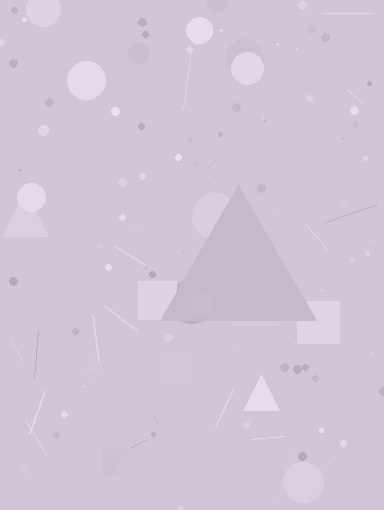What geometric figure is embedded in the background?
A triangle is embedded in the background.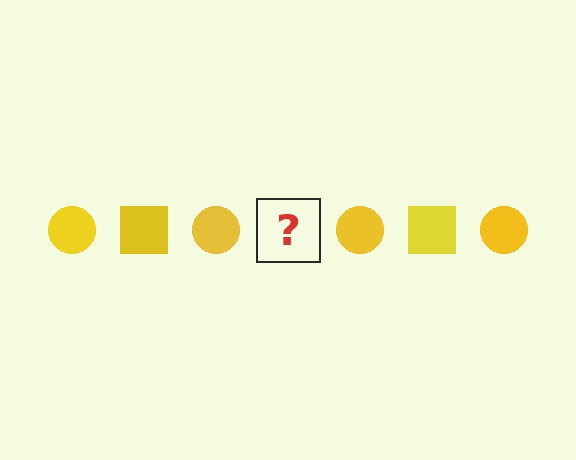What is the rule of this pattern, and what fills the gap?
The rule is that the pattern cycles through circle, square shapes in yellow. The gap should be filled with a yellow square.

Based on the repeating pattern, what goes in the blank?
The blank should be a yellow square.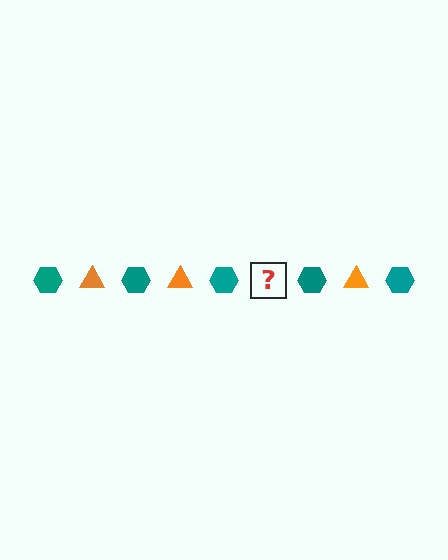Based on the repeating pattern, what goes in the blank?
The blank should be an orange triangle.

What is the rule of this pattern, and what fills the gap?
The rule is that the pattern alternates between teal hexagon and orange triangle. The gap should be filled with an orange triangle.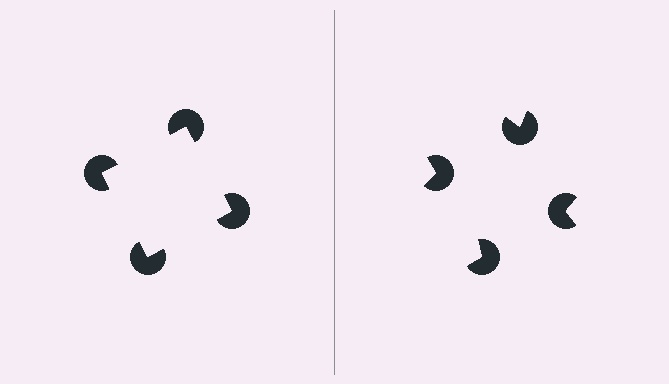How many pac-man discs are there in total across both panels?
8 — 4 on each side.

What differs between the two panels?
The pac-man discs are positioned identically on both sides; only the wedge orientations differ. On the left they align to a square; on the right they are misaligned.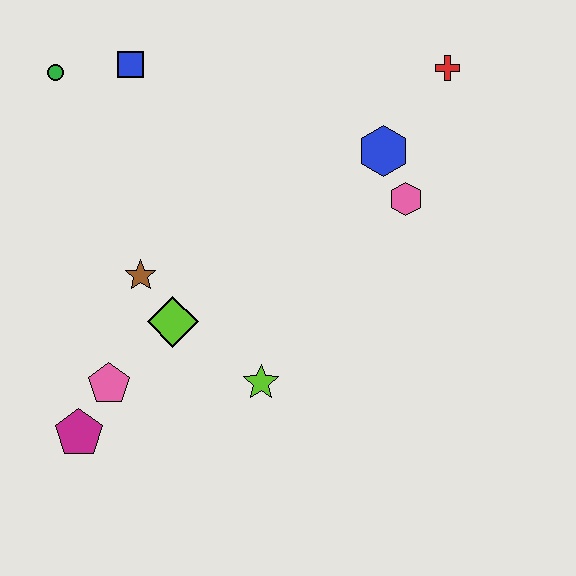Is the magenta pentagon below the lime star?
Yes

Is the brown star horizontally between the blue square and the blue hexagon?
Yes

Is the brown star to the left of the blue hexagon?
Yes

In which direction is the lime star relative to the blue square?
The lime star is below the blue square.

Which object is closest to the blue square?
The green circle is closest to the blue square.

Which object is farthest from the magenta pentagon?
The red cross is farthest from the magenta pentagon.